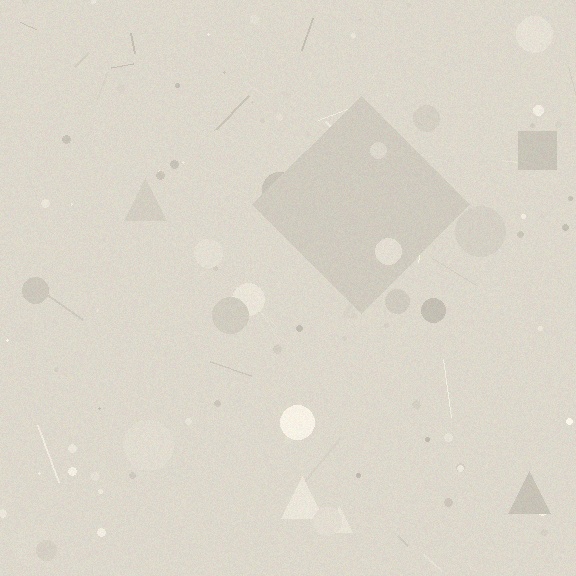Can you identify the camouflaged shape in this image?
The camouflaged shape is a diamond.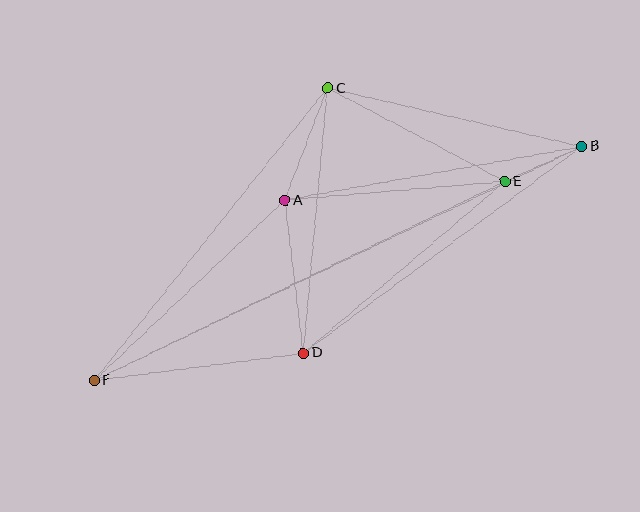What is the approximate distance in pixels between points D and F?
The distance between D and F is approximately 211 pixels.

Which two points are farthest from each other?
Points B and F are farthest from each other.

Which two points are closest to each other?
Points B and E are closest to each other.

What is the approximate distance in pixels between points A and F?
The distance between A and F is approximately 262 pixels.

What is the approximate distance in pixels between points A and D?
The distance between A and D is approximately 154 pixels.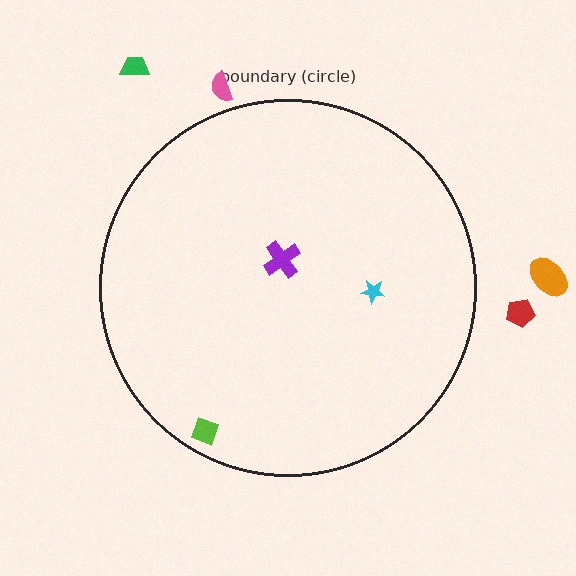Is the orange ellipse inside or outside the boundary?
Outside.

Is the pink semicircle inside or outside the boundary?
Outside.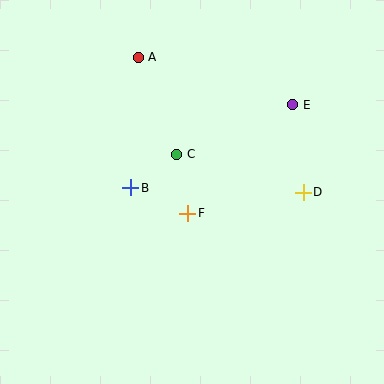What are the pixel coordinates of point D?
Point D is at (303, 192).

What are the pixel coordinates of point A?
Point A is at (138, 57).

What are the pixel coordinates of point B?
Point B is at (131, 188).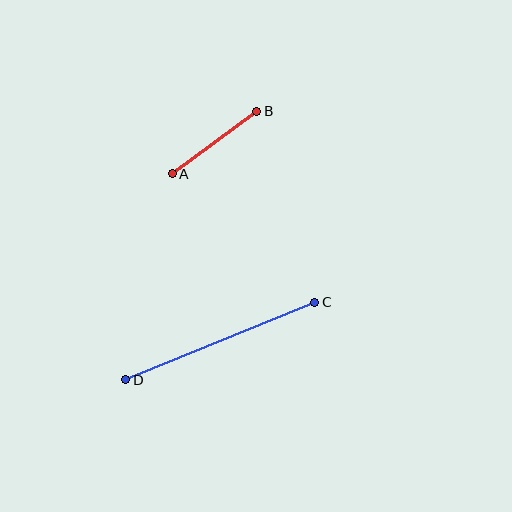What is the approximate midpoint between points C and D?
The midpoint is at approximately (220, 341) pixels.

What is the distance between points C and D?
The distance is approximately 204 pixels.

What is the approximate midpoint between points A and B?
The midpoint is at approximately (215, 142) pixels.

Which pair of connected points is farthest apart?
Points C and D are farthest apart.